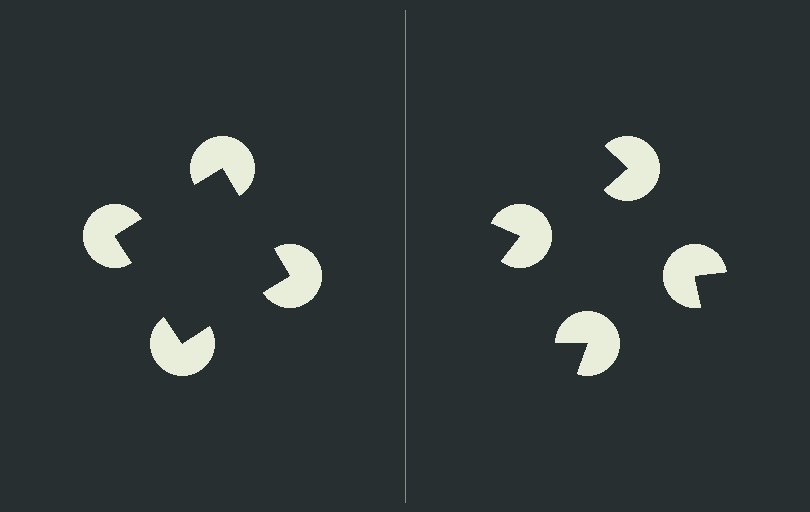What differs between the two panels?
The pac-man discs are positioned identically on both sides; only the wedge orientations differ. On the left they align to a square; on the right they are misaligned.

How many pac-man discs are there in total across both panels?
8 — 4 on each side.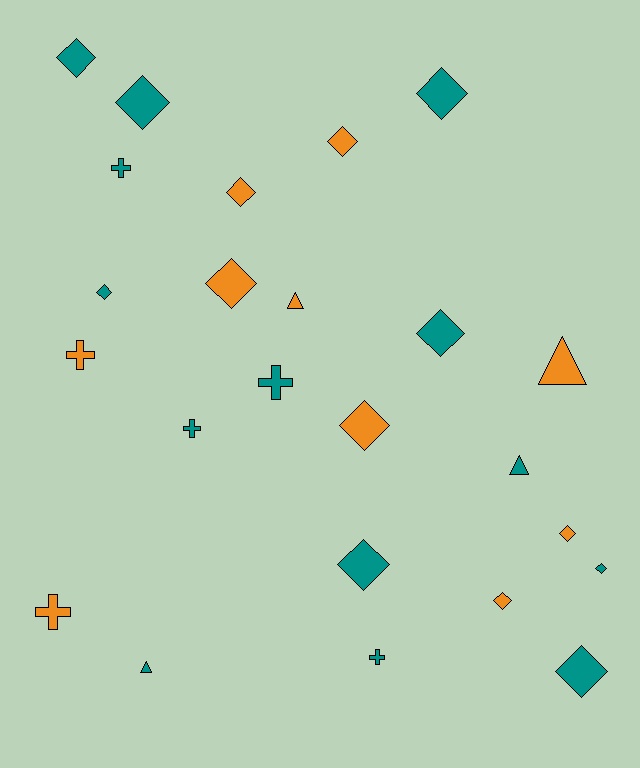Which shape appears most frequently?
Diamond, with 14 objects.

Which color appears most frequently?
Teal, with 14 objects.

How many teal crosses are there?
There are 4 teal crosses.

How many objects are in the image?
There are 24 objects.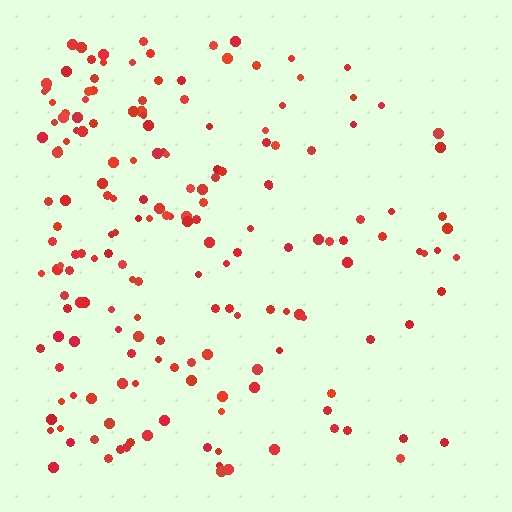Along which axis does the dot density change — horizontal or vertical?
Horizontal.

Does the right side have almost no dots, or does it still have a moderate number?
Still a moderate number, just noticeably fewer than the left.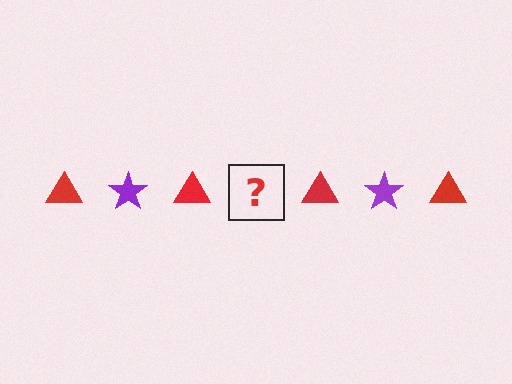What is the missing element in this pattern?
The missing element is a purple star.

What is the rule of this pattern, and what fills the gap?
The rule is that the pattern alternates between red triangle and purple star. The gap should be filled with a purple star.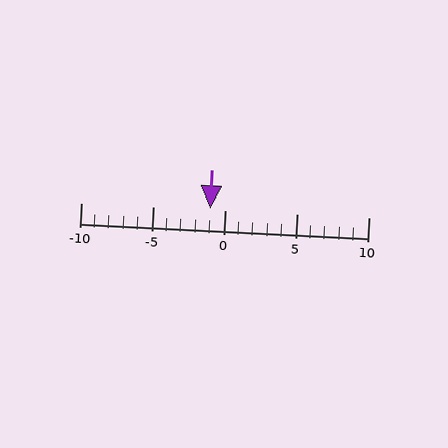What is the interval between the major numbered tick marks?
The major tick marks are spaced 5 units apart.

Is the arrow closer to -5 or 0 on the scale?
The arrow is closer to 0.